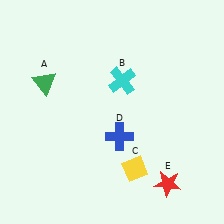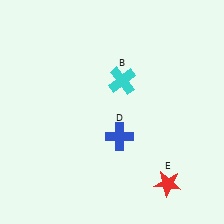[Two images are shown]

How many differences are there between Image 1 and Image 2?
There are 2 differences between the two images.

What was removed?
The yellow diamond (C), the green triangle (A) were removed in Image 2.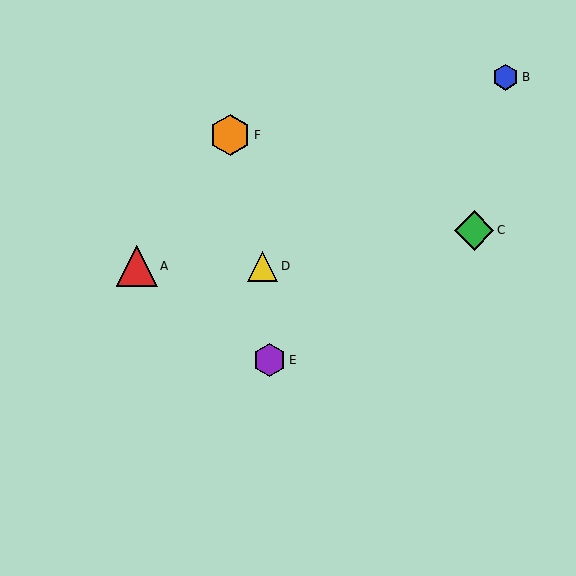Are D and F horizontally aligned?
No, D is at y≈266 and F is at y≈135.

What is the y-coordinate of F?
Object F is at y≈135.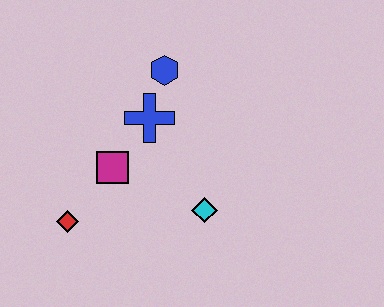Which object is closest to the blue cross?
The blue hexagon is closest to the blue cross.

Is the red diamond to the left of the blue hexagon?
Yes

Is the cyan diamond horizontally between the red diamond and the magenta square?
No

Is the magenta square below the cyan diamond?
No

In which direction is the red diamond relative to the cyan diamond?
The red diamond is to the left of the cyan diamond.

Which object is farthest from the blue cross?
The red diamond is farthest from the blue cross.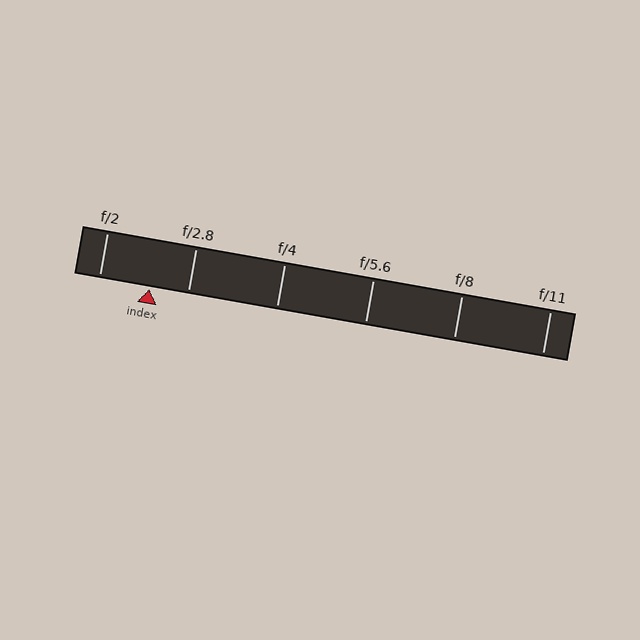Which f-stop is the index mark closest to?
The index mark is closest to f/2.8.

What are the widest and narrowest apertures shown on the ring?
The widest aperture shown is f/2 and the narrowest is f/11.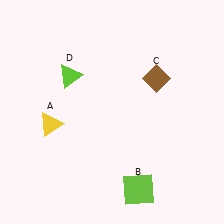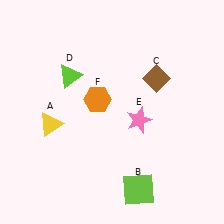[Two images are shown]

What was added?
A pink star (E), an orange hexagon (F) were added in Image 2.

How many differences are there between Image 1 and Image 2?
There are 2 differences between the two images.